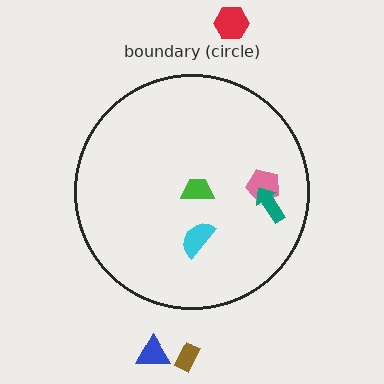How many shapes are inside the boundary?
4 inside, 3 outside.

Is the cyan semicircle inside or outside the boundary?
Inside.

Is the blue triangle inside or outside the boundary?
Outside.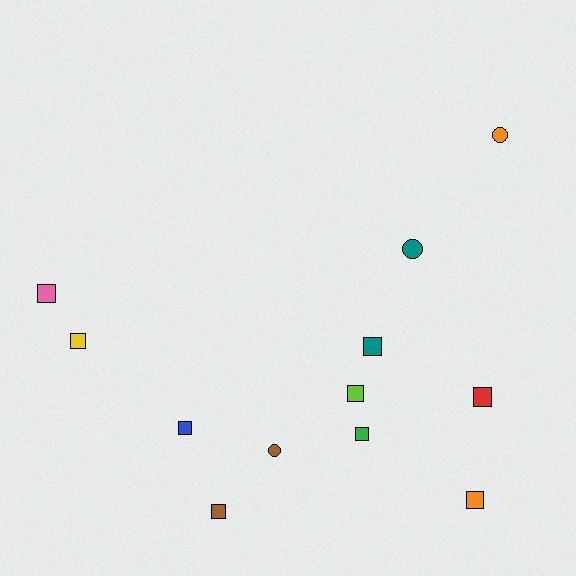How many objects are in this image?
There are 12 objects.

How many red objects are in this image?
There is 1 red object.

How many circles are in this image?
There are 3 circles.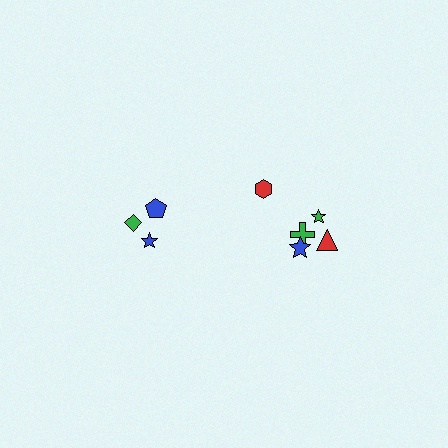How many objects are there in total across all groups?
There are 8 objects.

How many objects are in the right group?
There are 5 objects.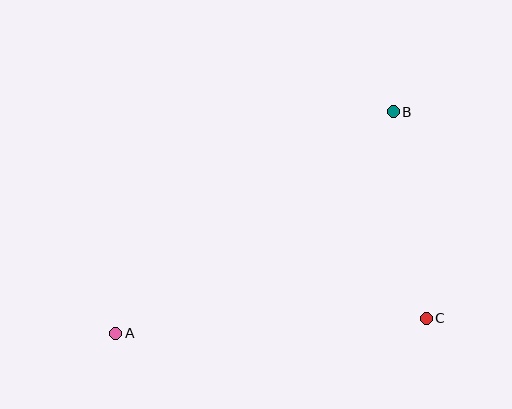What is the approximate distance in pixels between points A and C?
The distance between A and C is approximately 311 pixels.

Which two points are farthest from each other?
Points A and B are farthest from each other.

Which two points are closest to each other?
Points B and C are closest to each other.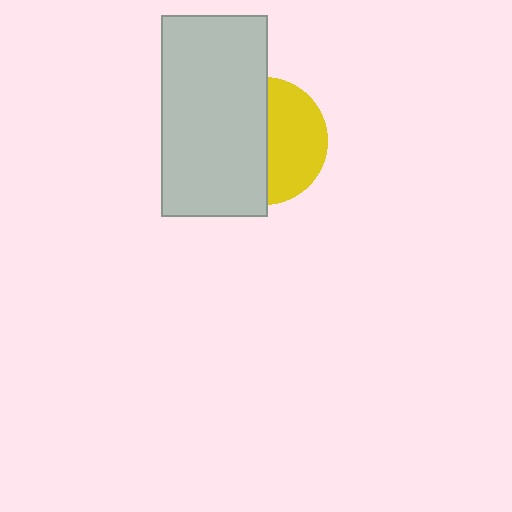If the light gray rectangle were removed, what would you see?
You would see the complete yellow circle.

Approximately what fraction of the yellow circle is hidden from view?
Roughly 54% of the yellow circle is hidden behind the light gray rectangle.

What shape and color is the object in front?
The object in front is a light gray rectangle.